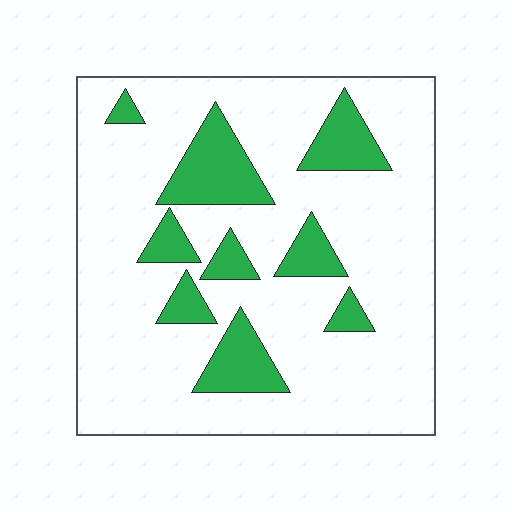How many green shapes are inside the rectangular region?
9.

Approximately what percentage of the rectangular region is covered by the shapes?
Approximately 20%.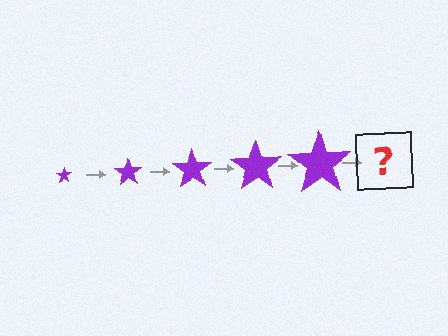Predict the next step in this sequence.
The next step is a purple star, larger than the previous one.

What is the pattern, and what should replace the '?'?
The pattern is that the star gets progressively larger each step. The '?' should be a purple star, larger than the previous one.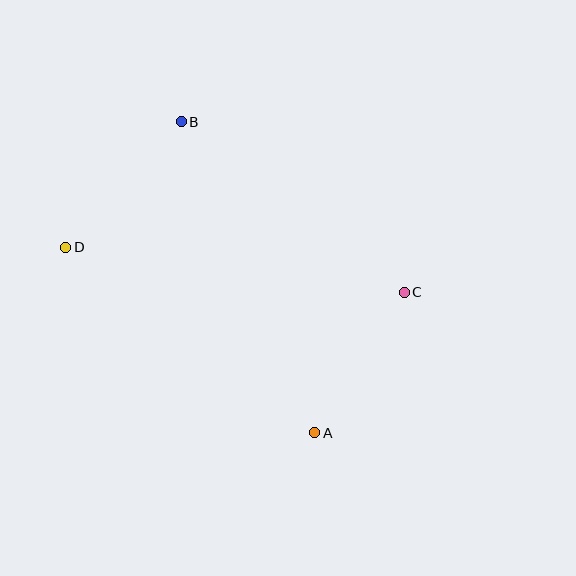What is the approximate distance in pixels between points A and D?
The distance between A and D is approximately 311 pixels.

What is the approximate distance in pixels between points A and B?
The distance between A and B is approximately 338 pixels.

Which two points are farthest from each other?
Points C and D are farthest from each other.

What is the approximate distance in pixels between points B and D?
The distance between B and D is approximately 170 pixels.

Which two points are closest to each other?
Points A and C are closest to each other.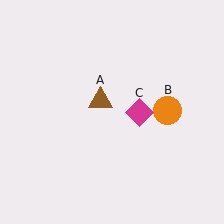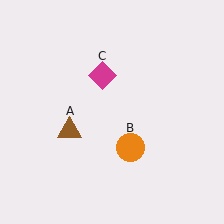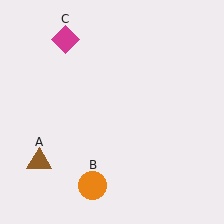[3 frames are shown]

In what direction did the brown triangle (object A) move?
The brown triangle (object A) moved down and to the left.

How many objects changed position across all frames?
3 objects changed position: brown triangle (object A), orange circle (object B), magenta diamond (object C).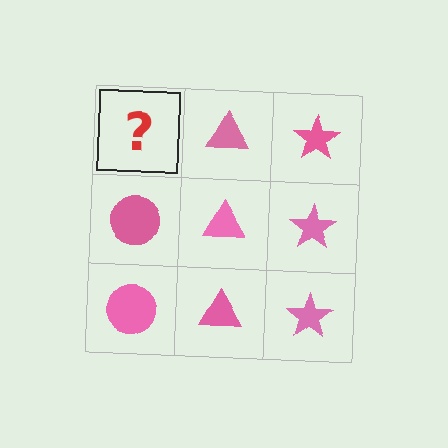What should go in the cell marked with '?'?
The missing cell should contain a pink circle.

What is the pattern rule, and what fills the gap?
The rule is that each column has a consistent shape. The gap should be filled with a pink circle.